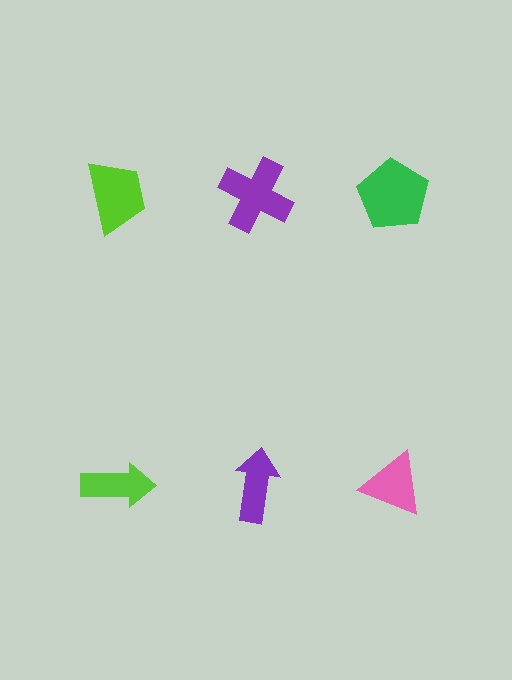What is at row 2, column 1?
A lime arrow.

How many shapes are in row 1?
3 shapes.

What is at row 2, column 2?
A purple arrow.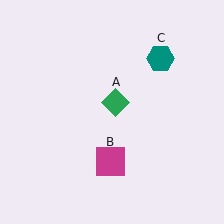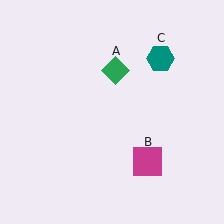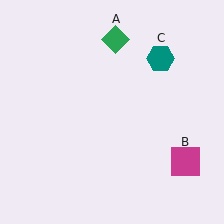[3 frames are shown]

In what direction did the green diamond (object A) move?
The green diamond (object A) moved up.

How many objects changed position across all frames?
2 objects changed position: green diamond (object A), magenta square (object B).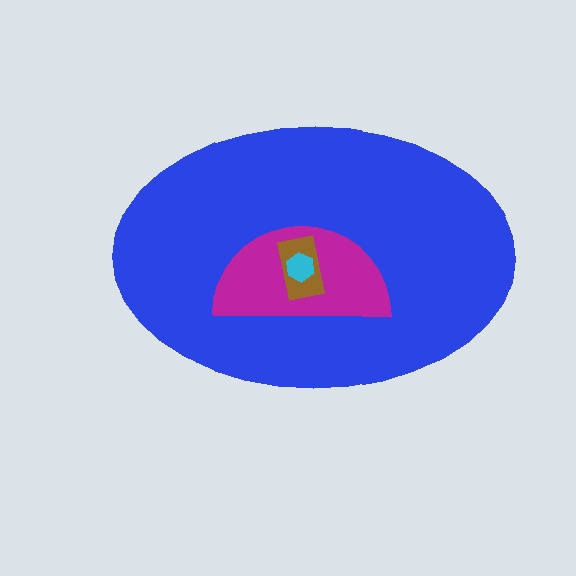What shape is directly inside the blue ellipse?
The magenta semicircle.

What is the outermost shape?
The blue ellipse.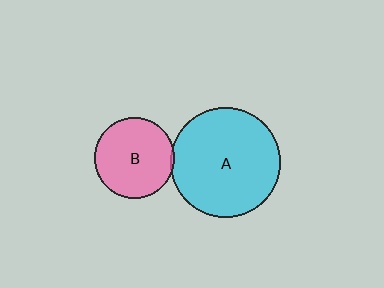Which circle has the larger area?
Circle A (cyan).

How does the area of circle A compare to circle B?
Approximately 1.9 times.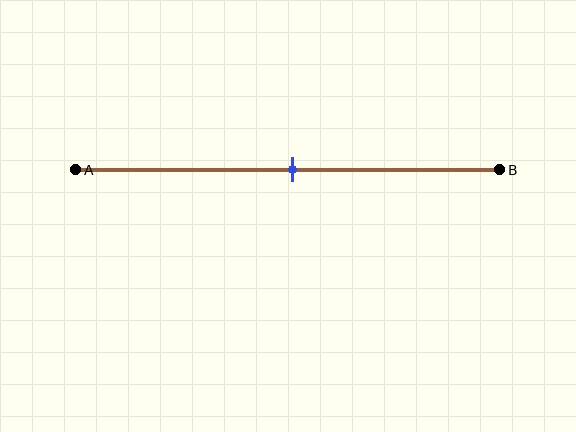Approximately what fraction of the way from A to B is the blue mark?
The blue mark is approximately 50% of the way from A to B.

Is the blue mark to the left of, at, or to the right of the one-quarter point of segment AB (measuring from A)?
The blue mark is to the right of the one-quarter point of segment AB.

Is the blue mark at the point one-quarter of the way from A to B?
No, the mark is at about 50% from A, not at the 25% one-quarter point.